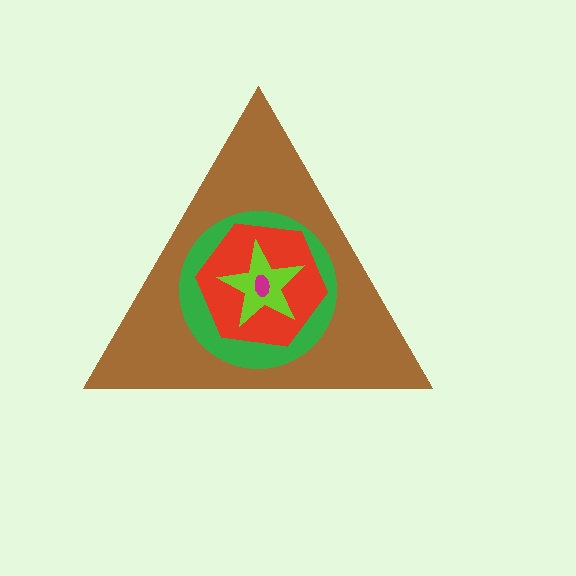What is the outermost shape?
The brown triangle.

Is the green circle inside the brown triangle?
Yes.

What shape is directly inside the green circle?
The red hexagon.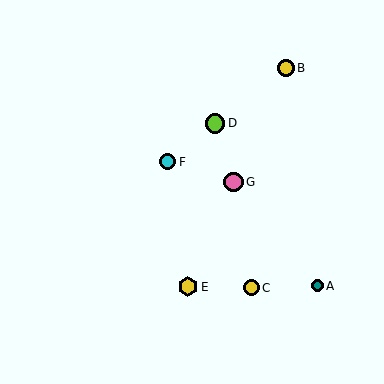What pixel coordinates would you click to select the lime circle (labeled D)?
Click at (215, 123) to select the lime circle D.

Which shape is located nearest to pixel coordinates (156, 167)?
The cyan circle (labeled F) at (168, 162) is nearest to that location.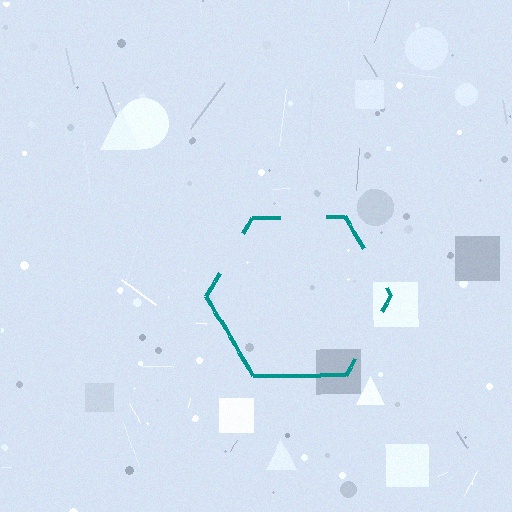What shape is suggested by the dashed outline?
The dashed outline suggests a hexagon.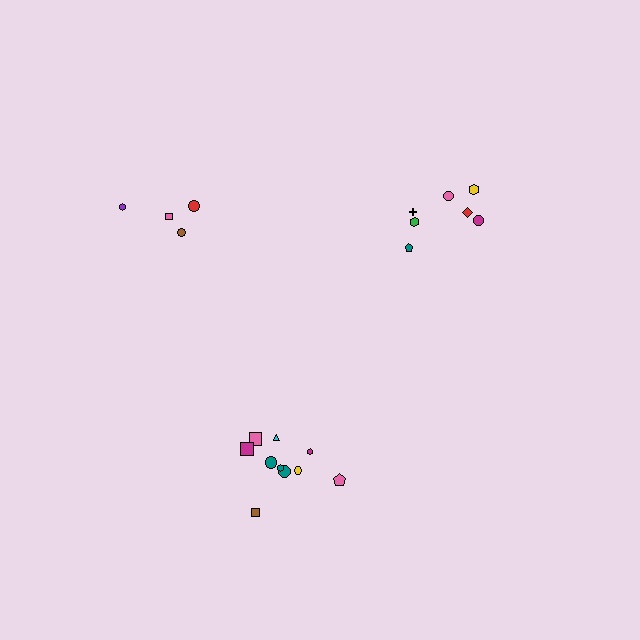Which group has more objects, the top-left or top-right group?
The top-right group.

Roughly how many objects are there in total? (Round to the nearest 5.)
Roughly 20 objects in total.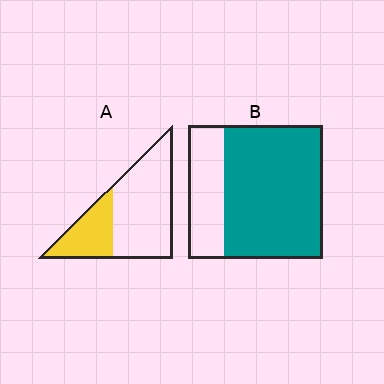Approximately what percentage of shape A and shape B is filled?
A is approximately 30% and B is approximately 75%.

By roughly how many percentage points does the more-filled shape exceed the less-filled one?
By roughly 40 percentage points (B over A).